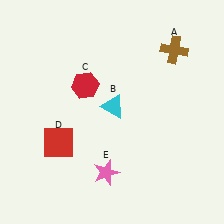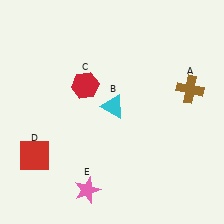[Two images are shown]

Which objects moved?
The objects that moved are: the brown cross (A), the red square (D), the pink star (E).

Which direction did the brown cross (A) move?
The brown cross (A) moved down.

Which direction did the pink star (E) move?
The pink star (E) moved left.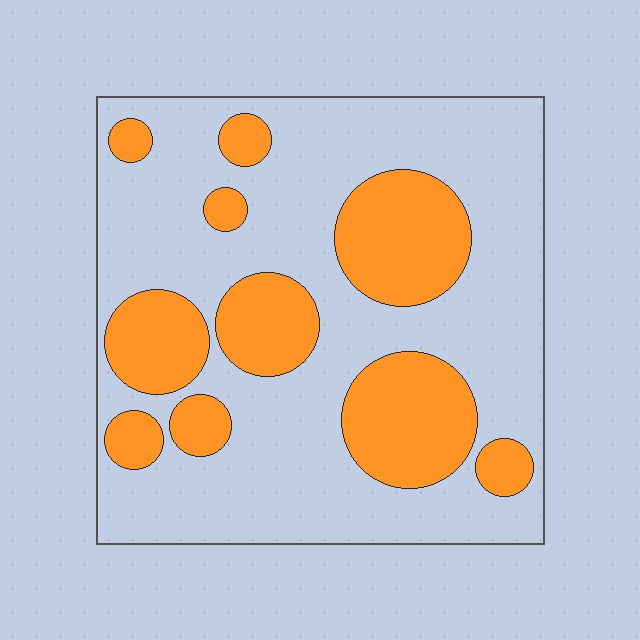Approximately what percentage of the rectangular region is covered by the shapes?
Approximately 30%.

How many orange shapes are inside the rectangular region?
10.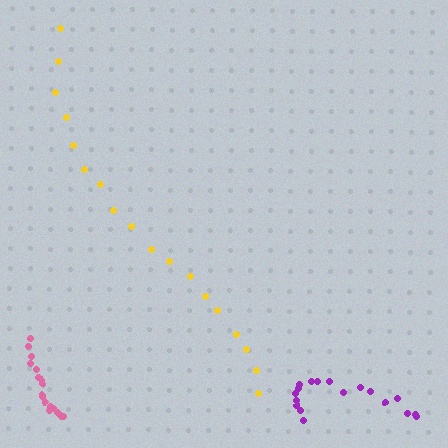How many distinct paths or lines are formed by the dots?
There are 3 distinct paths.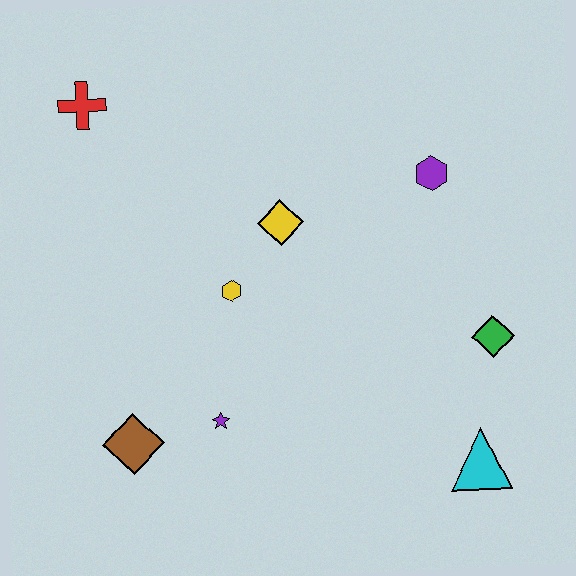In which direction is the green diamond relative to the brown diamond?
The green diamond is to the right of the brown diamond.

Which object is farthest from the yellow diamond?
The cyan triangle is farthest from the yellow diamond.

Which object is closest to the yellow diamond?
The yellow hexagon is closest to the yellow diamond.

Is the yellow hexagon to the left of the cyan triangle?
Yes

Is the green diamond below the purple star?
No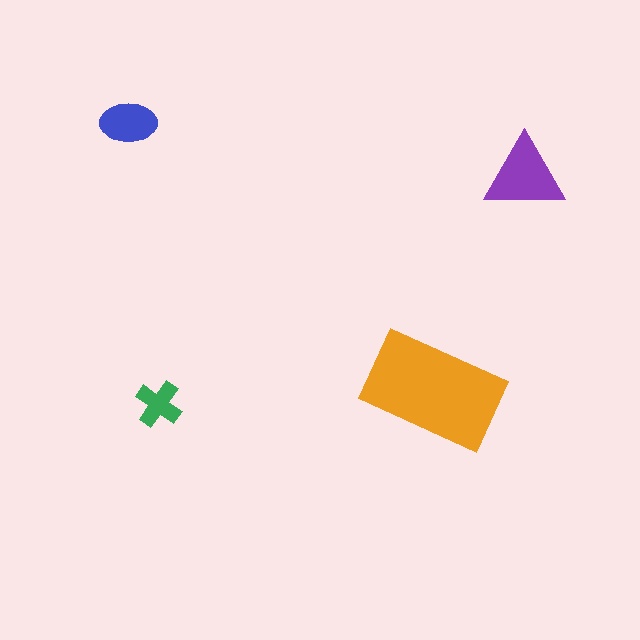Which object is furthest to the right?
The purple triangle is rightmost.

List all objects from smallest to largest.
The green cross, the blue ellipse, the purple triangle, the orange rectangle.